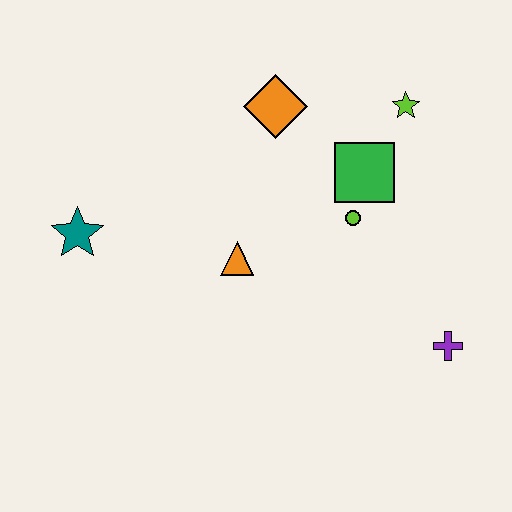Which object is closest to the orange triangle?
The lime circle is closest to the orange triangle.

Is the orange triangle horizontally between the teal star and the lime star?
Yes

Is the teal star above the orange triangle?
Yes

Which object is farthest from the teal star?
The purple cross is farthest from the teal star.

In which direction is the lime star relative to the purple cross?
The lime star is above the purple cross.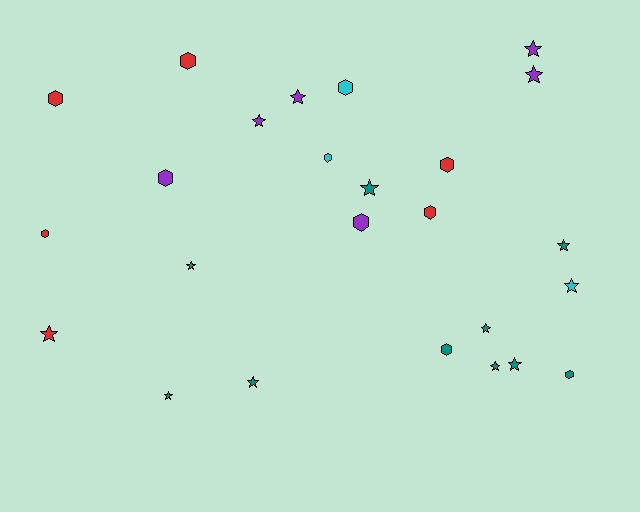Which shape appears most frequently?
Star, with 14 objects.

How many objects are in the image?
There are 25 objects.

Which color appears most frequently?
Teal, with 10 objects.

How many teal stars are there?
There are 8 teal stars.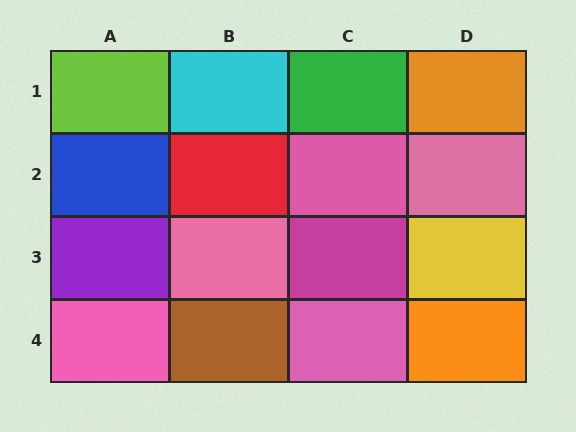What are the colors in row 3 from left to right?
Purple, pink, magenta, yellow.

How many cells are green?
1 cell is green.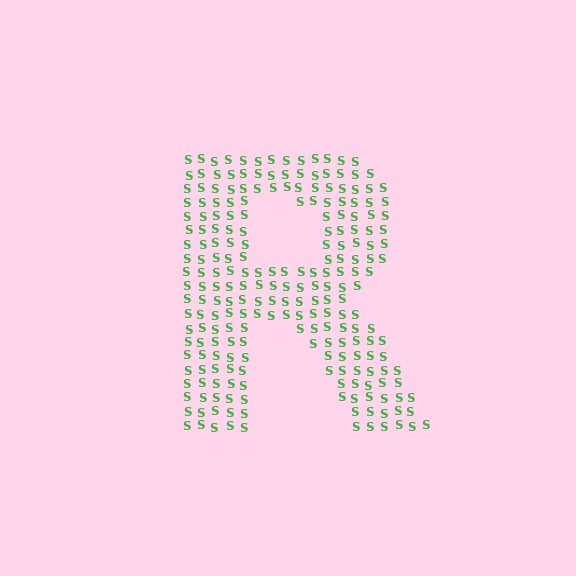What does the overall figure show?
The overall figure shows the letter R.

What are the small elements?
The small elements are letter S's.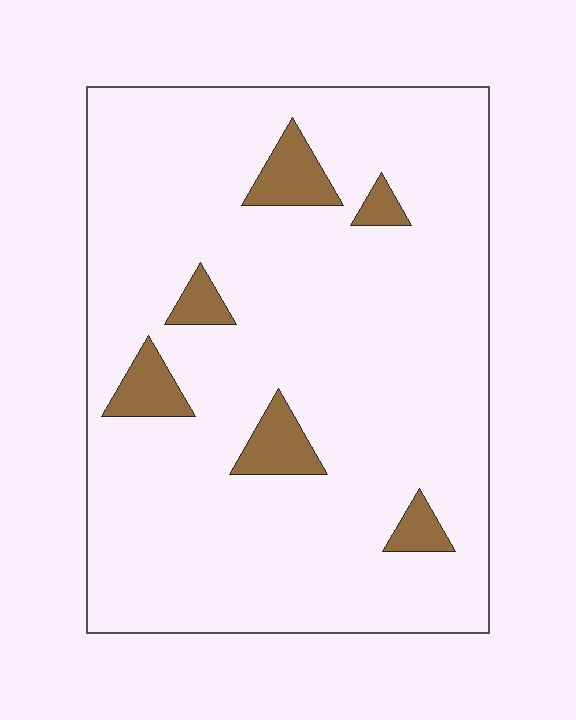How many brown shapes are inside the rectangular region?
6.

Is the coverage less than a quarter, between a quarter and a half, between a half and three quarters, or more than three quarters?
Less than a quarter.